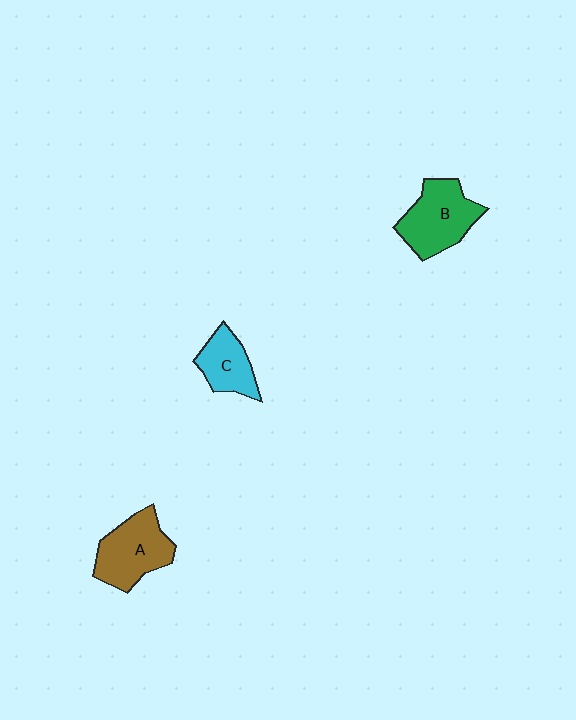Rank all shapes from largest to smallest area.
From largest to smallest: B (green), A (brown), C (cyan).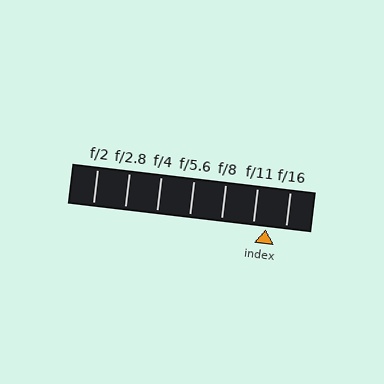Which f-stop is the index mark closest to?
The index mark is closest to f/11.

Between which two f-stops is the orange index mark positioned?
The index mark is between f/11 and f/16.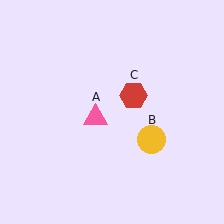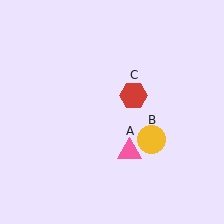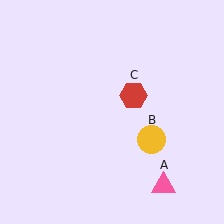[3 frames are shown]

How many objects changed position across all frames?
1 object changed position: pink triangle (object A).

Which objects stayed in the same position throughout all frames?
Yellow circle (object B) and red hexagon (object C) remained stationary.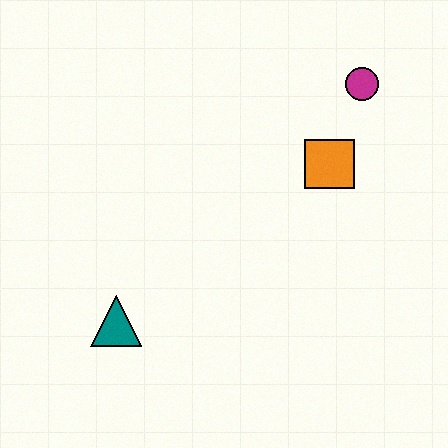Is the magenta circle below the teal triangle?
No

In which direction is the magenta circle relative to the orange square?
The magenta circle is above the orange square.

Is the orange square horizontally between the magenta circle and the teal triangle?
Yes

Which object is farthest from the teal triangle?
The magenta circle is farthest from the teal triangle.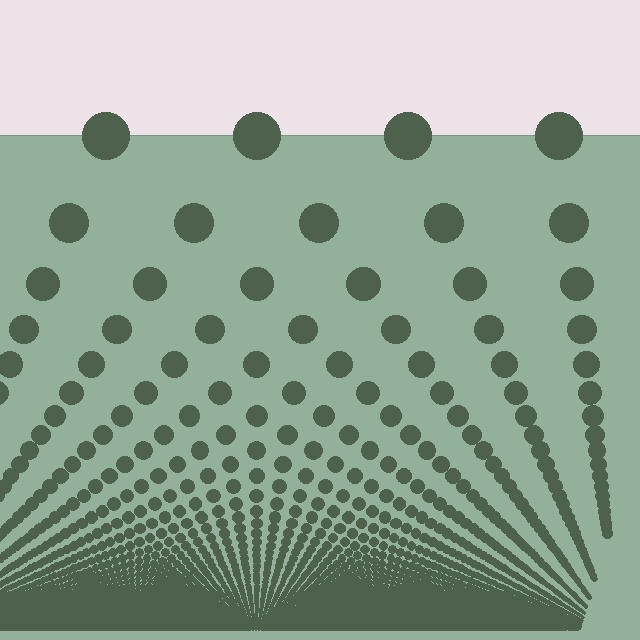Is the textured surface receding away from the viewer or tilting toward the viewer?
The surface appears to tilt toward the viewer. Texture elements get larger and sparser toward the top.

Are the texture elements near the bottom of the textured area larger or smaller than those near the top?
Smaller. The gradient is inverted — elements near the bottom are smaller and denser.